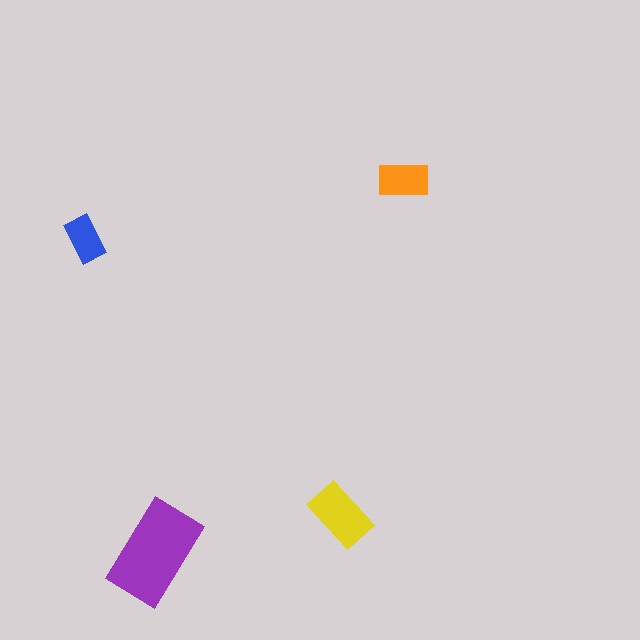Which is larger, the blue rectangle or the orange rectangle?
The orange one.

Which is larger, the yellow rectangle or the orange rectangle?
The yellow one.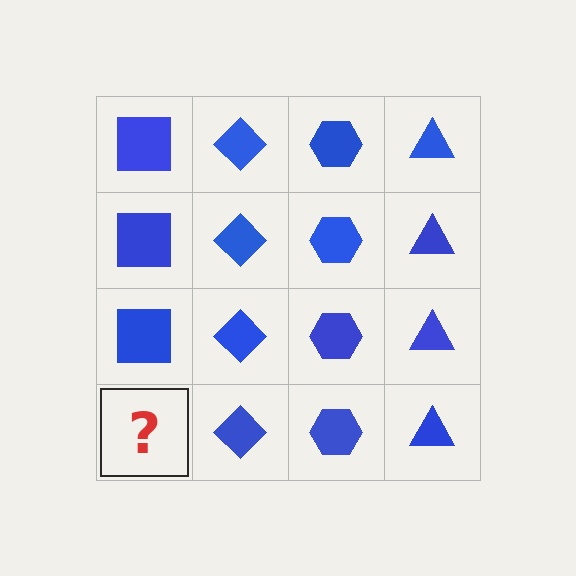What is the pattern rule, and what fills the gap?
The rule is that each column has a consistent shape. The gap should be filled with a blue square.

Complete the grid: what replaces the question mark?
The question mark should be replaced with a blue square.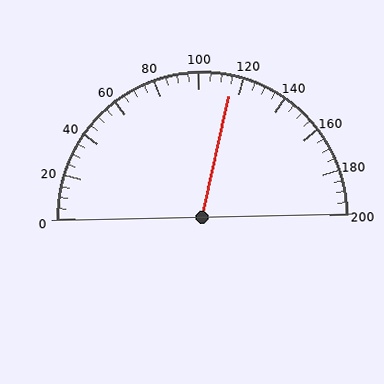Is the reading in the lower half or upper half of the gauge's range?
The reading is in the upper half of the range (0 to 200).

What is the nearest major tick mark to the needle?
The nearest major tick mark is 120.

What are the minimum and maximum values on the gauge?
The gauge ranges from 0 to 200.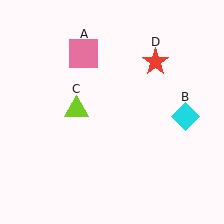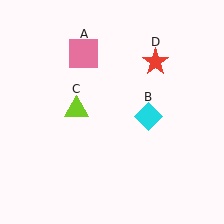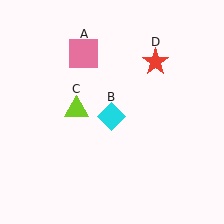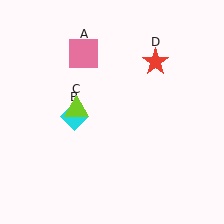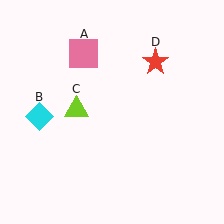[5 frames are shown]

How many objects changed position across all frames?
1 object changed position: cyan diamond (object B).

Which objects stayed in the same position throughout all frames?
Pink square (object A) and lime triangle (object C) and red star (object D) remained stationary.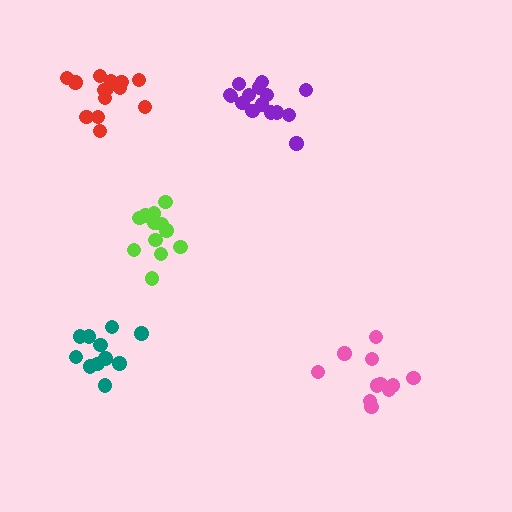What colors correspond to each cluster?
The clusters are colored: lime, pink, teal, purple, red.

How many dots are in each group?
Group 1: 12 dots, Group 2: 11 dots, Group 3: 11 dots, Group 4: 16 dots, Group 5: 15 dots (65 total).